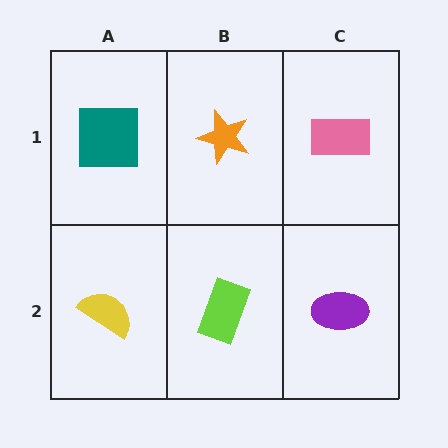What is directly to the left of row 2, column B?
A yellow semicircle.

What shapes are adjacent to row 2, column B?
An orange star (row 1, column B), a yellow semicircle (row 2, column A), a purple ellipse (row 2, column C).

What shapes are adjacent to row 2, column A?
A teal square (row 1, column A), a lime rectangle (row 2, column B).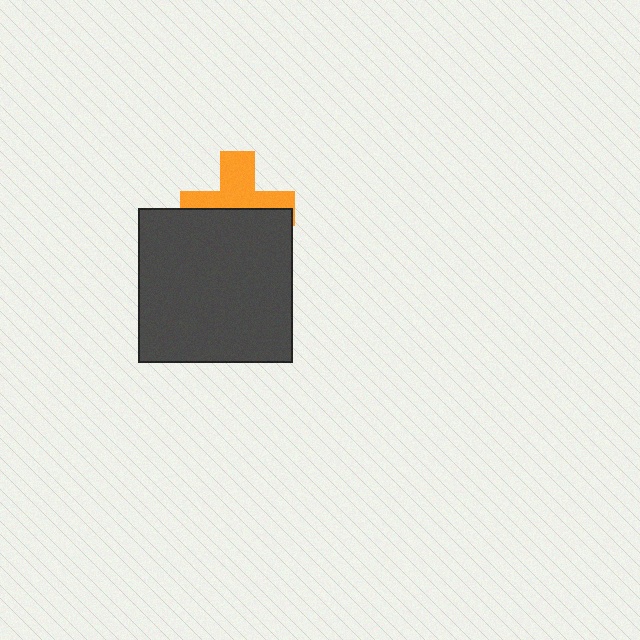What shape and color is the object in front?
The object in front is a dark gray square.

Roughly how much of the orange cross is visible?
About half of it is visible (roughly 49%).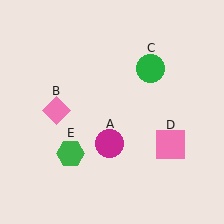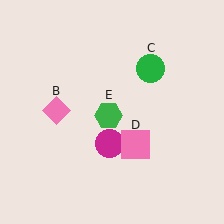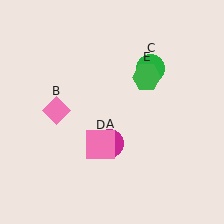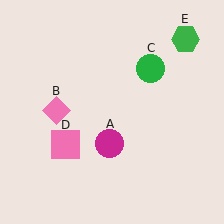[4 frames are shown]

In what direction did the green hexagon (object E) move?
The green hexagon (object E) moved up and to the right.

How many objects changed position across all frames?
2 objects changed position: pink square (object D), green hexagon (object E).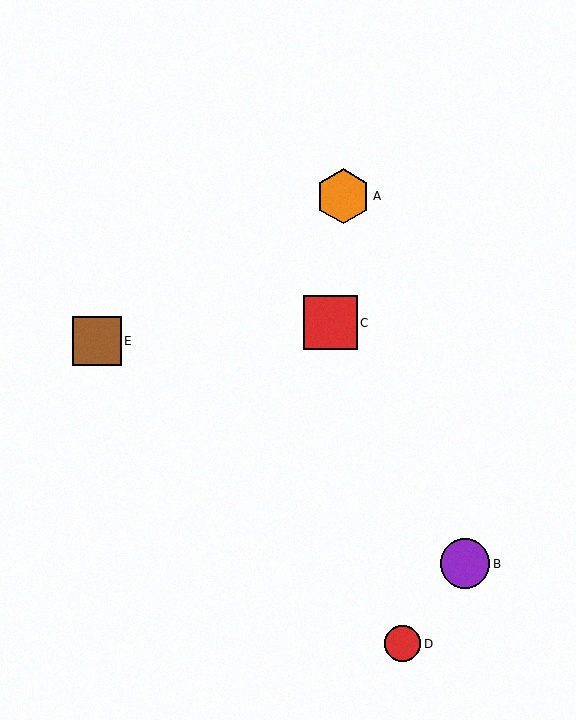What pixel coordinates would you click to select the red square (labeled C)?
Click at (330, 323) to select the red square C.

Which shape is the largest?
The orange hexagon (labeled A) is the largest.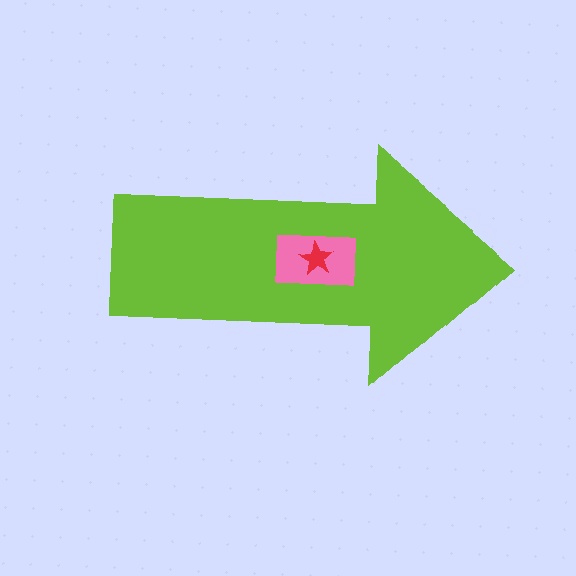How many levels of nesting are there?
3.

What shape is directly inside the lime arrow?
The pink rectangle.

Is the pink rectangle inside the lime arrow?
Yes.